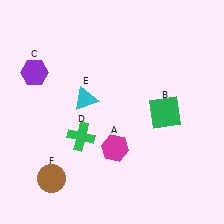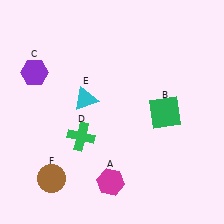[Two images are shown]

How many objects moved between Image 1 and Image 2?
1 object moved between the two images.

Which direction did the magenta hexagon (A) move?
The magenta hexagon (A) moved down.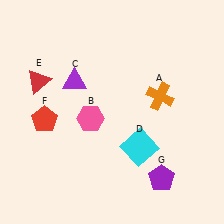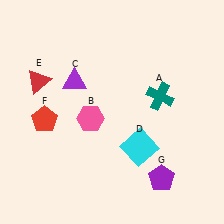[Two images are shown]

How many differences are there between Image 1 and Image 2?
There is 1 difference between the two images.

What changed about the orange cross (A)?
In Image 1, A is orange. In Image 2, it changed to teal.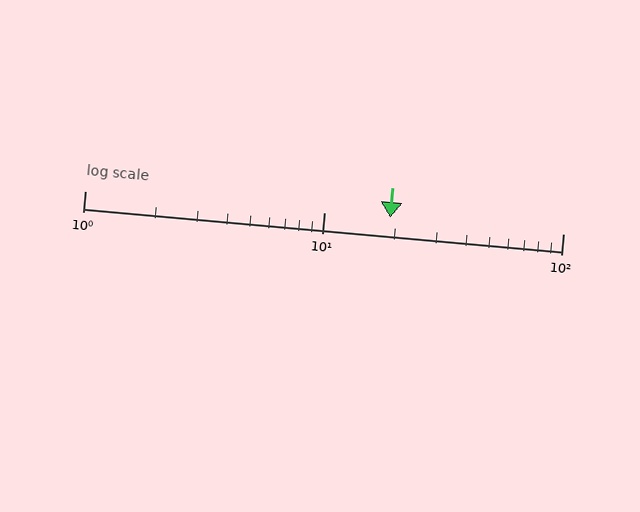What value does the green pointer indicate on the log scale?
The pointer indicates approximately 19.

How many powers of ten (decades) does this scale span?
The scale spans 2 decades, from 1 to 100.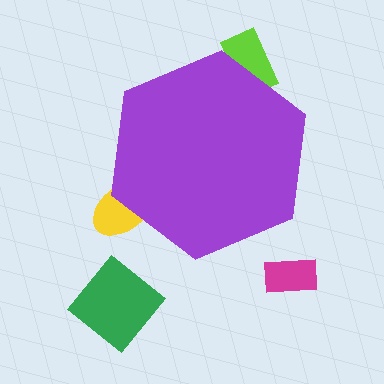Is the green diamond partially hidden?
No, the green diamond is fully visible.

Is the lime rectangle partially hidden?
Yes, the lime rectangle is partially hidden behind the purple hexagon.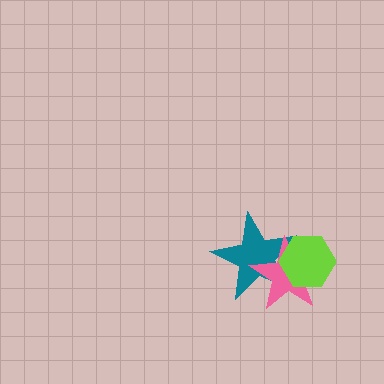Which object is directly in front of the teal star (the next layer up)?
The pink star is directly in front of the teal star.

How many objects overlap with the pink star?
2 objects overlap with the pink star.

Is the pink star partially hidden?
Yes, it is partially covered by another shape.